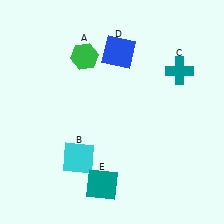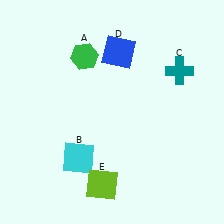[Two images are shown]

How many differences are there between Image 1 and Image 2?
There is 1 difference between the two images.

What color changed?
The square (E) changed from teal in Image 1 to lime in Image 2.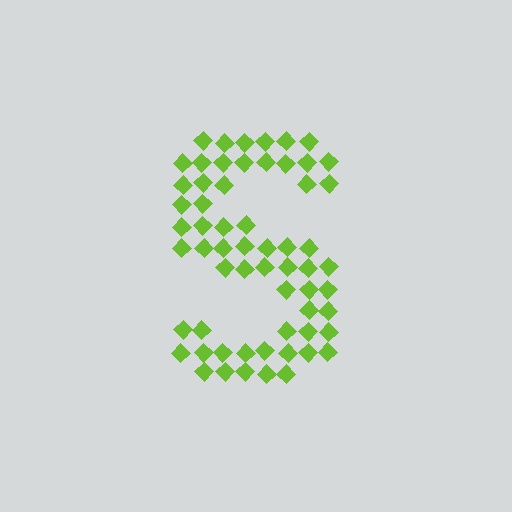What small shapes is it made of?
It is made of small diamonds.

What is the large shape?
The large shape is the letter S.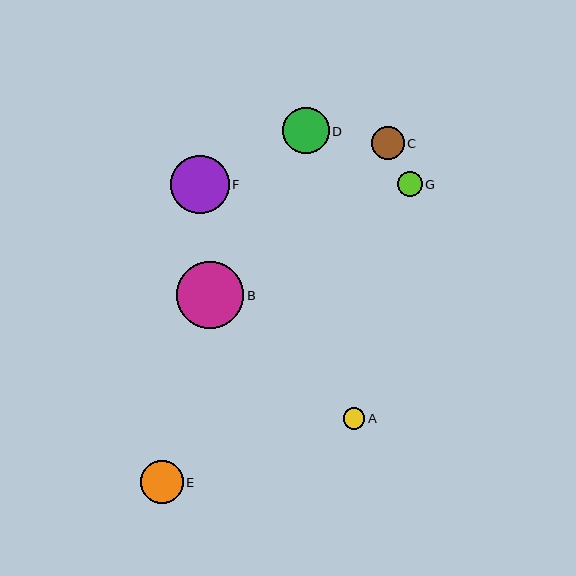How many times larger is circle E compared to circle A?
Circle E is approximately 2.0 times the size of circle A.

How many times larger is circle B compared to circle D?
Circle B is approximately 1.4 times the size of circle D.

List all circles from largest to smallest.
From largest to smallest: B, F, D, E, C, G, A.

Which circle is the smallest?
Circle A is the smallest with a size of approximately 21 pixels.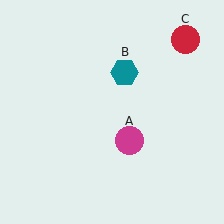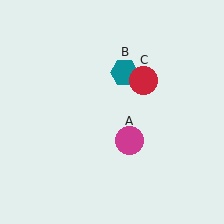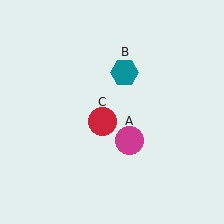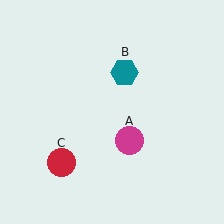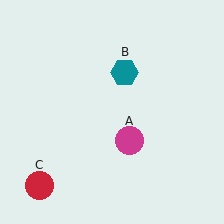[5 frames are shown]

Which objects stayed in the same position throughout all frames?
Magenta circle (object A) and teal hexagon (object B) remained stationary.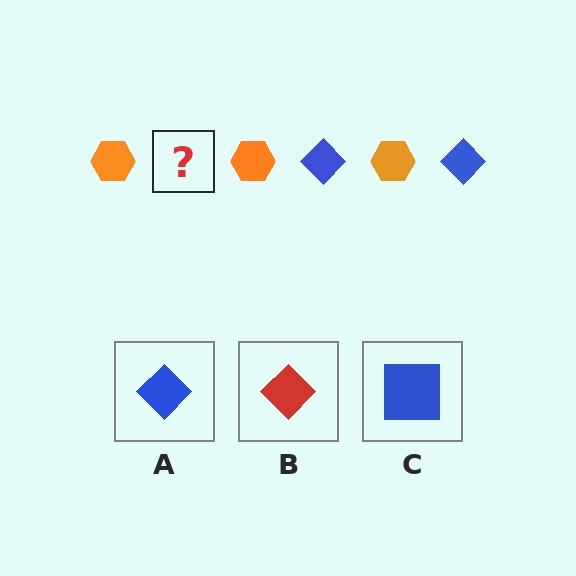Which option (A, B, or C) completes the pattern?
A.